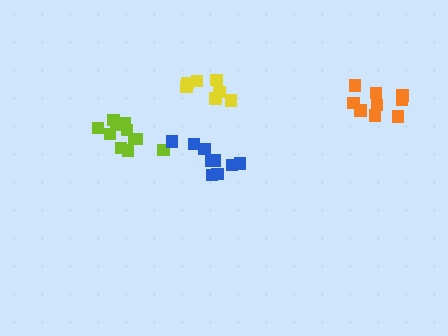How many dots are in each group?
Group 1: 7 dots, Group 2: 11 dots, Group 3: 10 dots, Group 4: 9 dots (37 total).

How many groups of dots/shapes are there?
There are 4 groups.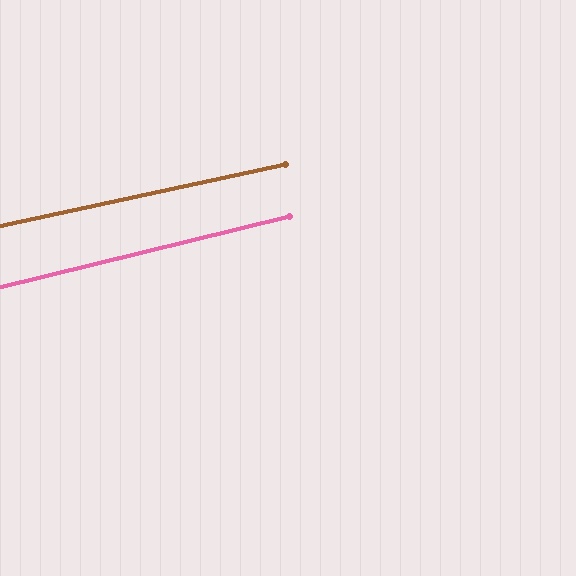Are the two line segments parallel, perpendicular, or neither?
Parallel — their directions differ by only 1.6°.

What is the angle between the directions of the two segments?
Approximately 2 degrees.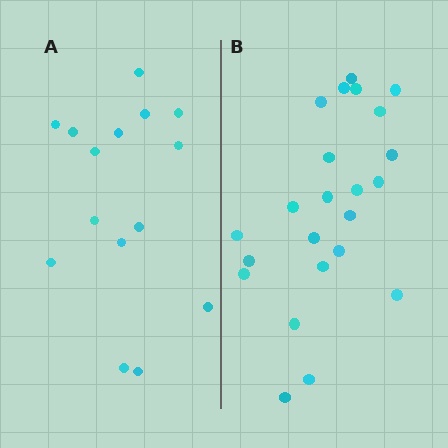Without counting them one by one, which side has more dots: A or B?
Region B (the right region) has more dots.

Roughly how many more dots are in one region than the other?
Region B has roughly 8 or so more dots than region A.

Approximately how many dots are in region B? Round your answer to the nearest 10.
About 20 dots. (The exact count is 23, which rounds to 20.)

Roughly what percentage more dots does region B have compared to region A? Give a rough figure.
About 55% more.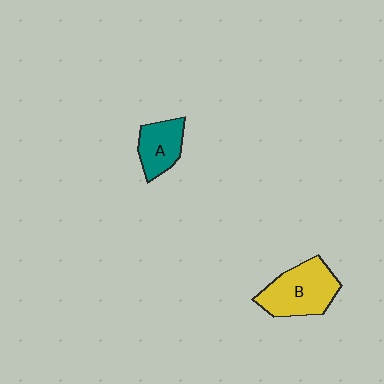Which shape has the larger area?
Shape B (yellow).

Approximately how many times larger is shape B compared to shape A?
Approximately 1.6 times.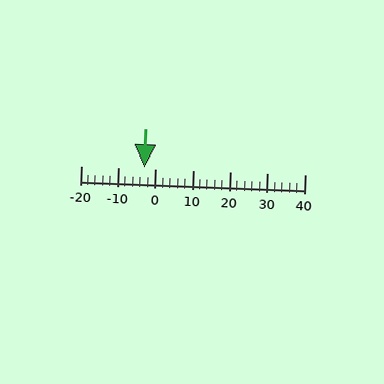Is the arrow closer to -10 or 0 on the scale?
The arrow is closer to 0.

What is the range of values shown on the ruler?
The ruler shows values from -20 to 40.